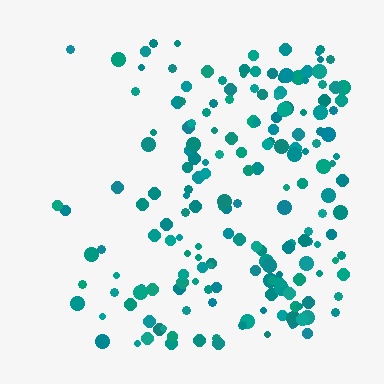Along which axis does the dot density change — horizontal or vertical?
Horizontal.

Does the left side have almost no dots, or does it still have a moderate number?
Still a moderate number, just noticeably fewer than the right.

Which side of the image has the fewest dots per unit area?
The left.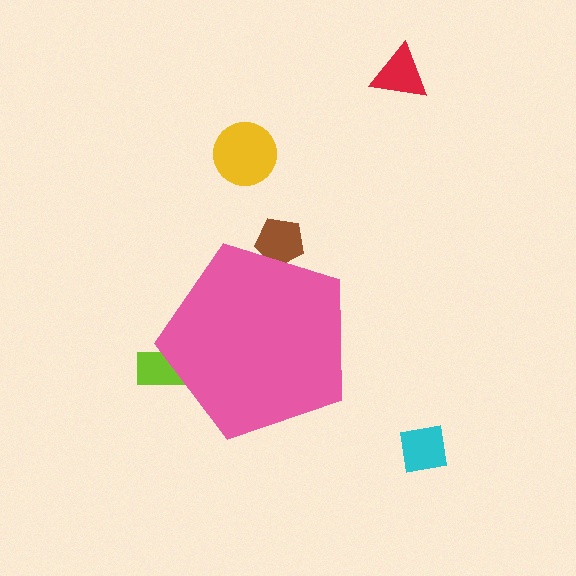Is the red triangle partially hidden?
No, the red triangle is fully visible.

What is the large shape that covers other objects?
A pink pentagon.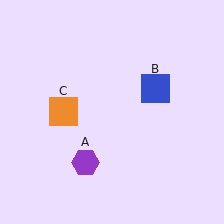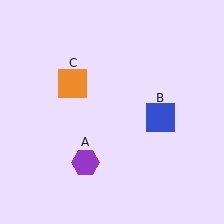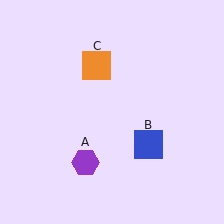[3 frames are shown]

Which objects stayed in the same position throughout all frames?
Purple hexagon (object A) remained stationary.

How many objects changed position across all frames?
2 objects changed position: blue square (object B), orange square (object C).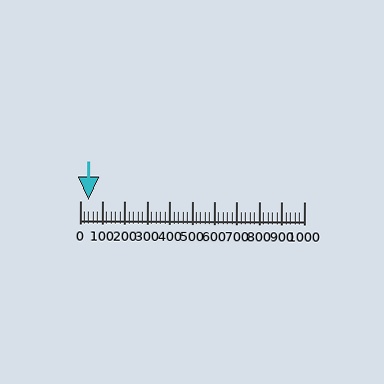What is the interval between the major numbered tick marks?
The major tick marks are spaced 100 units apart.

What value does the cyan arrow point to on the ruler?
The cyan arrow points to approximately 40.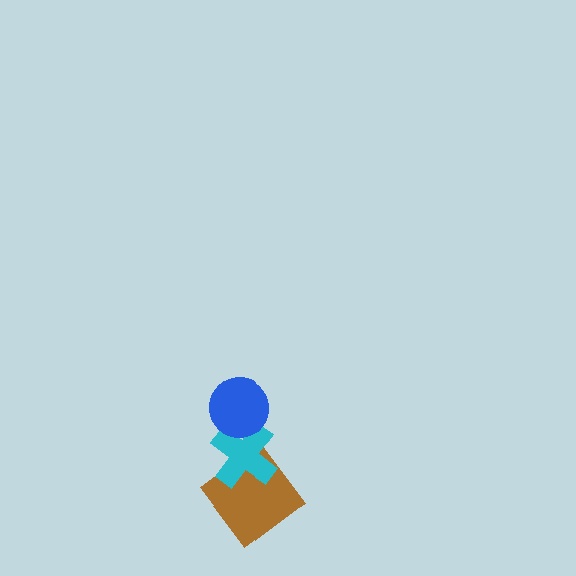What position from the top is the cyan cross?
The cyan cross is 2nd from the top.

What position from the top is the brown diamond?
The brown diamond is 3rd from the top.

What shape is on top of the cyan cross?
The blue circle is on top of the cyan cross.